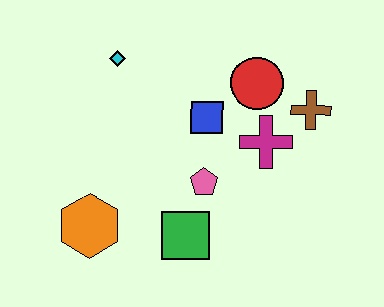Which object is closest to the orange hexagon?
The green square is closest to the orange hexagon.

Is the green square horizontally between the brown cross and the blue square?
No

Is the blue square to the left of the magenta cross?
Yes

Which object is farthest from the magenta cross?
The orange hexagon is farthest from the magenta cross.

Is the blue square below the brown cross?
Yes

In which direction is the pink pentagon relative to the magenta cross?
The pink pentagon is to the left of the magenta cross.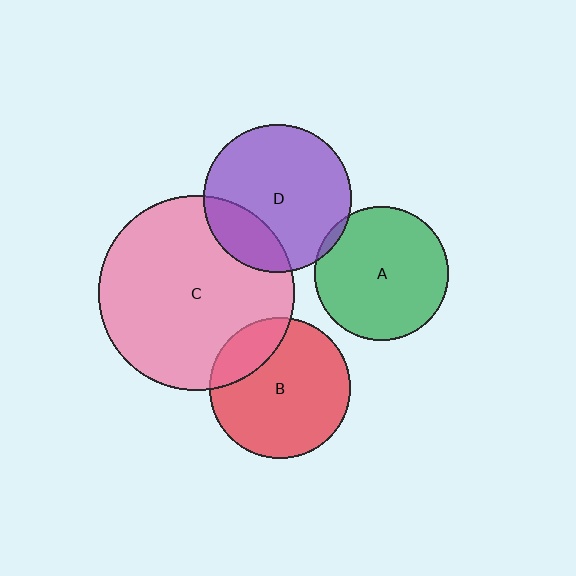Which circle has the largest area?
Circle C (pink).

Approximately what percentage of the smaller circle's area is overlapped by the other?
Approximately 20%.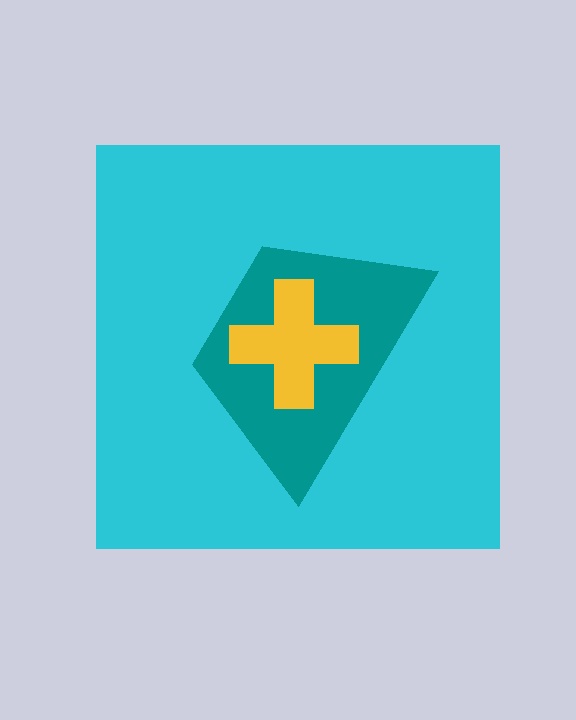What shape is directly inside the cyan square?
The teal trapezoid.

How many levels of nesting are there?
3.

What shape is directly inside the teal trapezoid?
The yellow cross.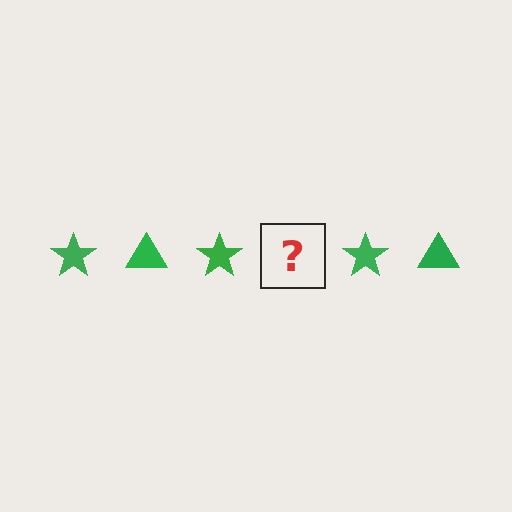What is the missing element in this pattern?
The missing element is a green triangle.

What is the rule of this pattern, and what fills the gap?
The rule is that the pattern cycles through star, triangle shapes in green. The gap should be filled with a green triangle.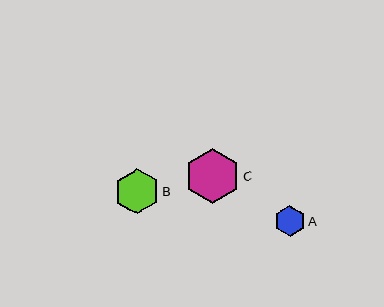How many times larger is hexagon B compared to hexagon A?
Hexagon B is approximately 1.5 times the size of hexagon A.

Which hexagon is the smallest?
Hexagon A is the smallest with a size of approximately 30 pixels.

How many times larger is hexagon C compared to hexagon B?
Hexagon C is approximately 1.2 times the size of hexagon B.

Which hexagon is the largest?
Hexagon C is the largest with a size of approximately 55 pixels.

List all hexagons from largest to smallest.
From largest to smallest: C, B, A.